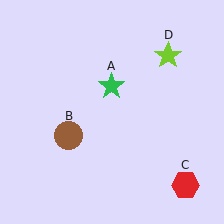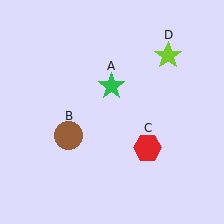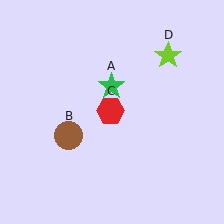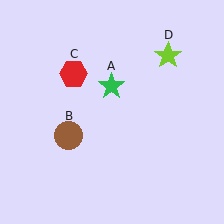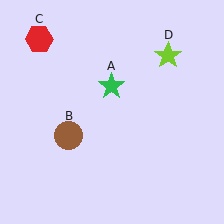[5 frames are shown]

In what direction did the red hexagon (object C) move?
The red hexagon (object C) moved up and to the left.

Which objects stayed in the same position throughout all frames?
Green star (object A) and brown circle (object B) and lime star (object D) remained stationary.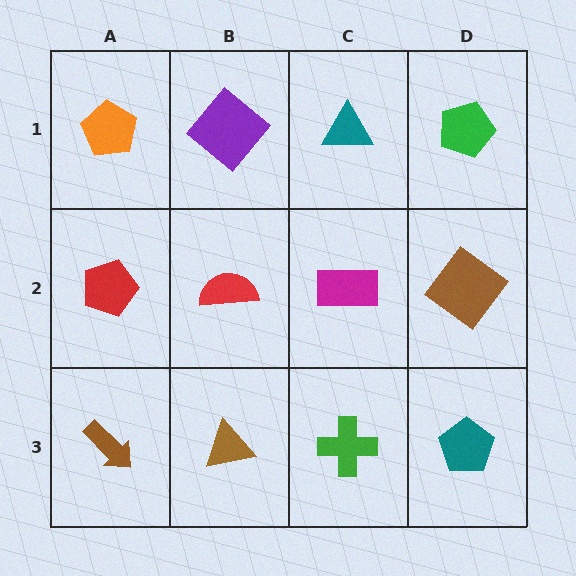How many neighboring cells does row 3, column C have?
3.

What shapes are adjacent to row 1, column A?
A red pentagon (row 2, column A), a purple diamond (row 1, column B).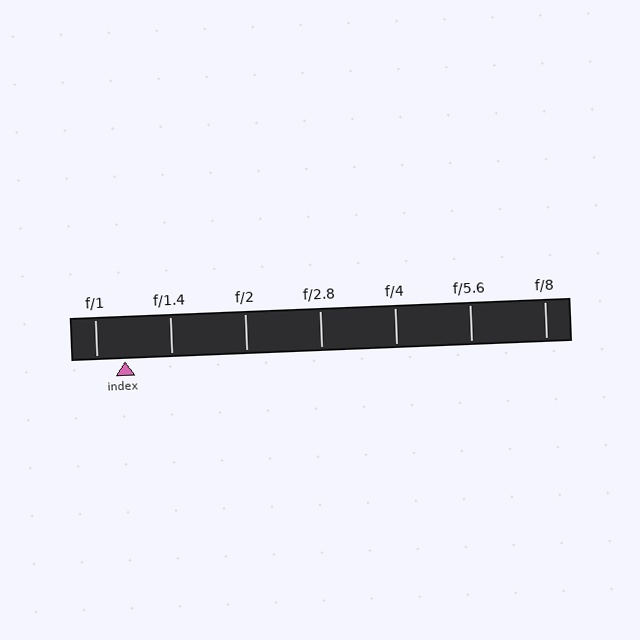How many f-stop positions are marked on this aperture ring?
There are 7 f-stop positions marked.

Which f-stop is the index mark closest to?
The index mark is closest to f/1.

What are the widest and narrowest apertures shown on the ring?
The widest aperture shown is f/1 and the narrowest is f/8.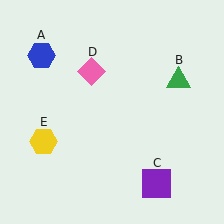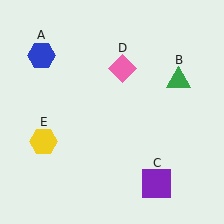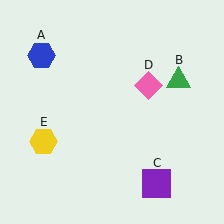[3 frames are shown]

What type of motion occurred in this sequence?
The pink diamond (object D) rotated clockwise around the center of the scene.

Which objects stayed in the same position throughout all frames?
Blue hexagon (object A) and green triangle (object B) and purple square (object C) and yellow hexagon (object E) remained stationary.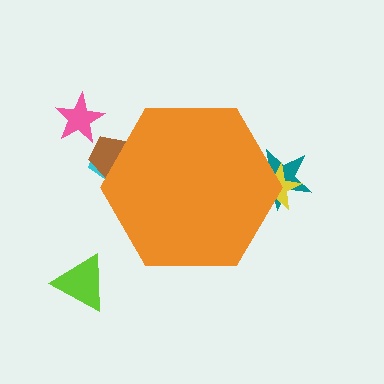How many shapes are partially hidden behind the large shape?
4 shapes are partially hidden.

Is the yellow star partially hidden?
Yes, the yellow star is partially hidden behind the orange hexagon.